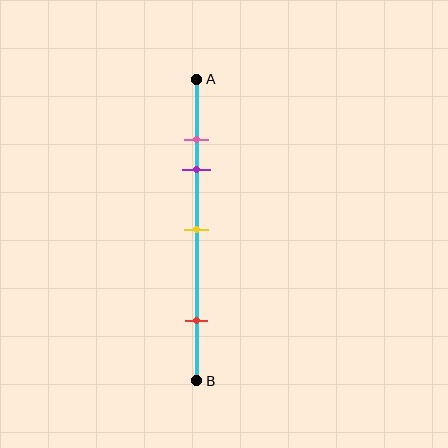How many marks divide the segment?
There are 4 marks dividing the segment.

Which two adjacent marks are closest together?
The pink and purple marks are the closest adjacent pair.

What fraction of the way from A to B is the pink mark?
The pink mark is approximately 20% (0.2) of the way from A to B.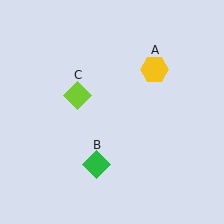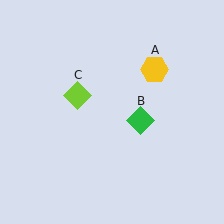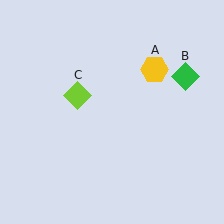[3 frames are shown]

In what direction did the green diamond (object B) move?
The green diamond (object B) moved up and to the right.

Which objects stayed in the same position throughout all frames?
Yellow hexagon (object A) and lime diamond (object C) remained stationary.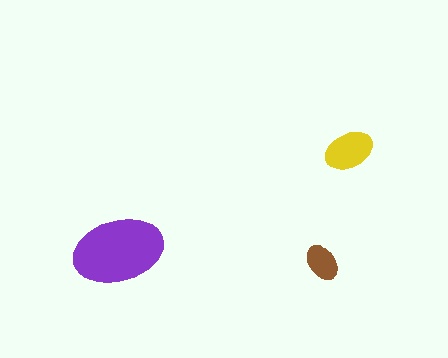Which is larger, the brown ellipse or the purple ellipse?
The purple one.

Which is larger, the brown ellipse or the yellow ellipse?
The yellow one.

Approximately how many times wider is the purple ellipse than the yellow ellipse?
About 2 times wider.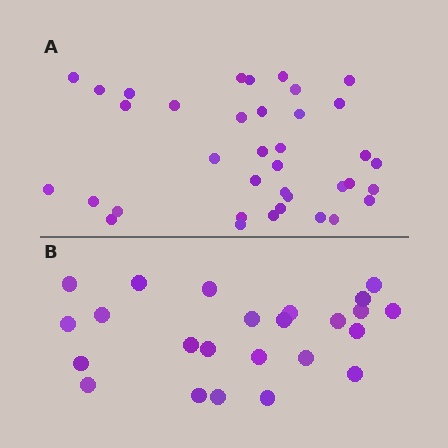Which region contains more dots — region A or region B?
Region A (the top region) has more dots.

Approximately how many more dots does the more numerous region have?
Region A has approximately 15 more dots than region B.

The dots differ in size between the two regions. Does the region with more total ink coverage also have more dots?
No. Region B has more total ink coverage because its dots are larger, but region A actually contains more individual dots. Total area can be misleading — the number of items is what matters here.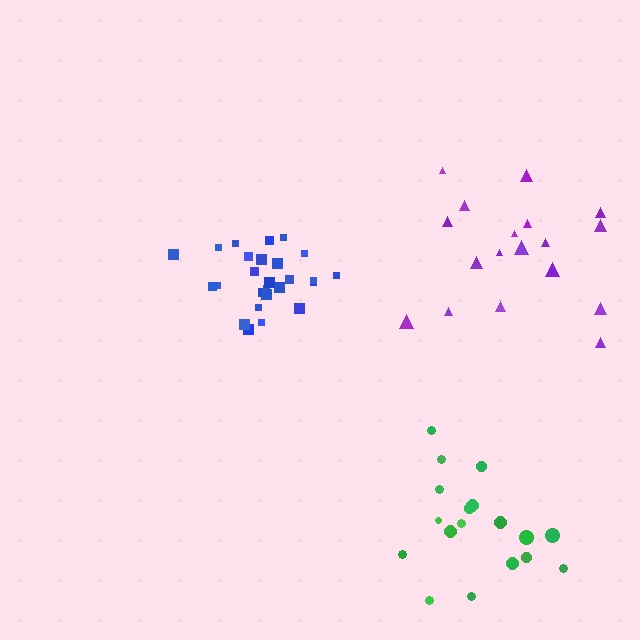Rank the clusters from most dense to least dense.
blue, green, purple.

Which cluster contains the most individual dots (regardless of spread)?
Blue (27).